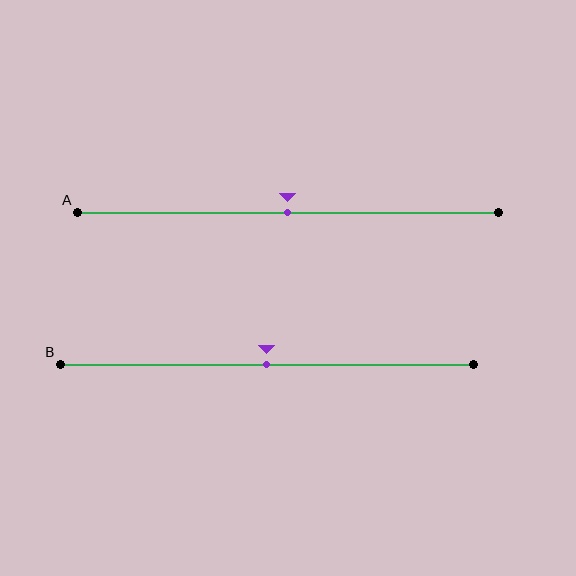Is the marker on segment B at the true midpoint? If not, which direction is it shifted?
Yes, the marker on segment B is at the true midpoint.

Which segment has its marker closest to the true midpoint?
Segment A has its marker closest to the true midpoint.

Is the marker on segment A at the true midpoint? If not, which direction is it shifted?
Yes, the marker on segment A is at the true midpoint.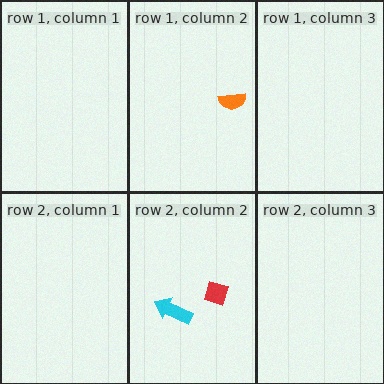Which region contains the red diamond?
The row 2, column 2 region.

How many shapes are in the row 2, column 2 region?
2.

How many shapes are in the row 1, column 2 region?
1.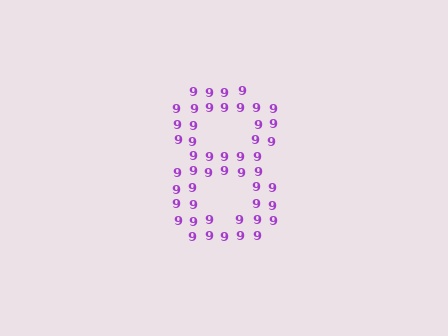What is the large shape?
The large shape is the digit 8.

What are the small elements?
The small elements are digit 9's.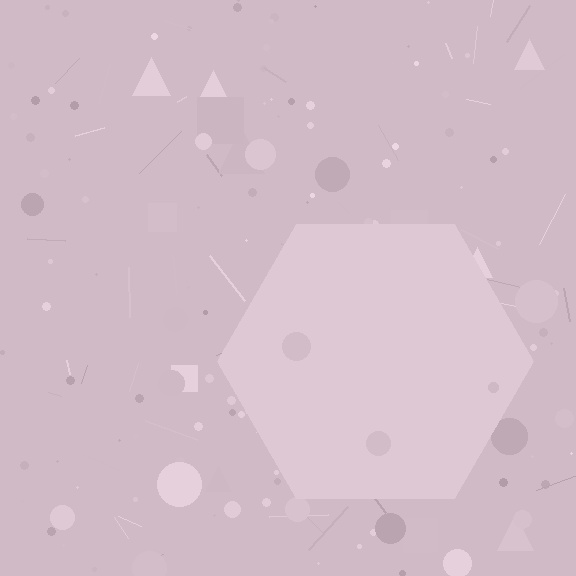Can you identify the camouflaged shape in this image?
The camouflaged shape is a hexagon.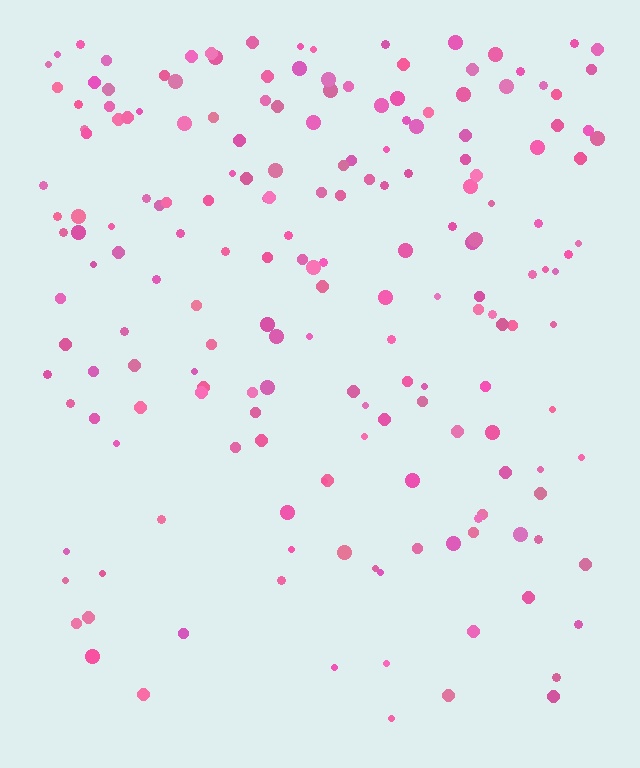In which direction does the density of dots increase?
From bottom to top, with the top side densest.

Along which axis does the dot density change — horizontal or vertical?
Vertical.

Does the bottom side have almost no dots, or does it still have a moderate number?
Still a moderate number, just noticeably fewer than the top.